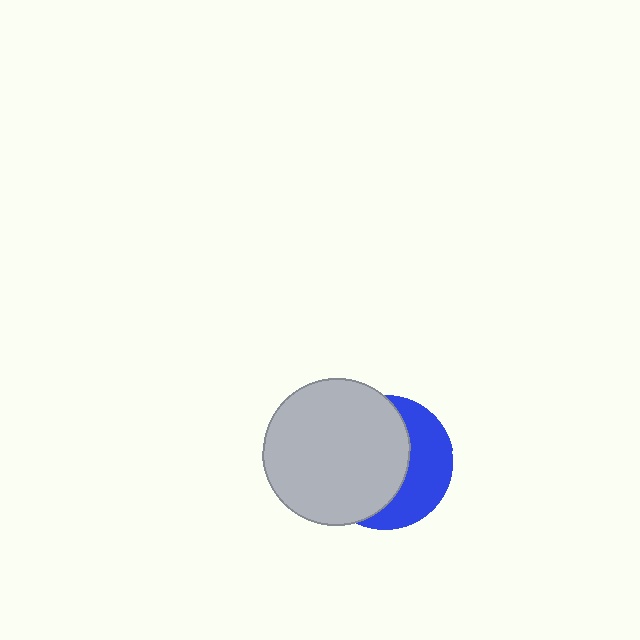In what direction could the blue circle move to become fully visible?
The blue circle could move right. That would shift it out from behind the light gray circle entirely.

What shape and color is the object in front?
The object in front is a light gray circle.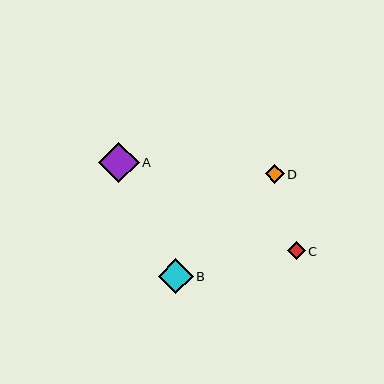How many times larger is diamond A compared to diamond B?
Diamond A is approximately 1.2 times the size of diamond B.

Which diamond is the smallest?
Diamond C is the smallest with a size of approximately 18 pixels.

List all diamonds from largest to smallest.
From largest to smallest: A, B, D, C.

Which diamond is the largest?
Diamond A is the largest with a size of approximately 40 pixels.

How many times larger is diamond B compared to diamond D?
Diamond B is approximately 1.9 times the size of diamond D.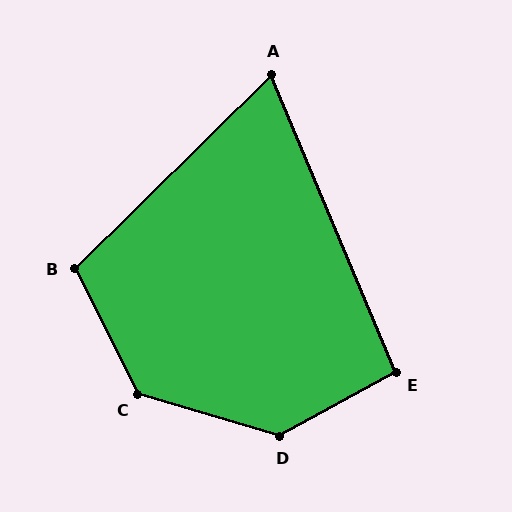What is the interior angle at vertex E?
Approximately 96 degrees (obtuse).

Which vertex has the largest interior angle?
D, at approximately 135 degrees.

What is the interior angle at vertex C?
Approximately 133 degrees (obtuse).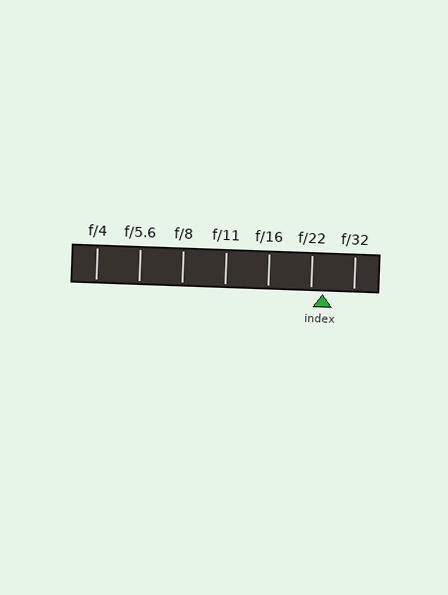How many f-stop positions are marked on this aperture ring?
There are 7 f-stop positions marked.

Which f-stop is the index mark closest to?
The index mark is closest to f/22.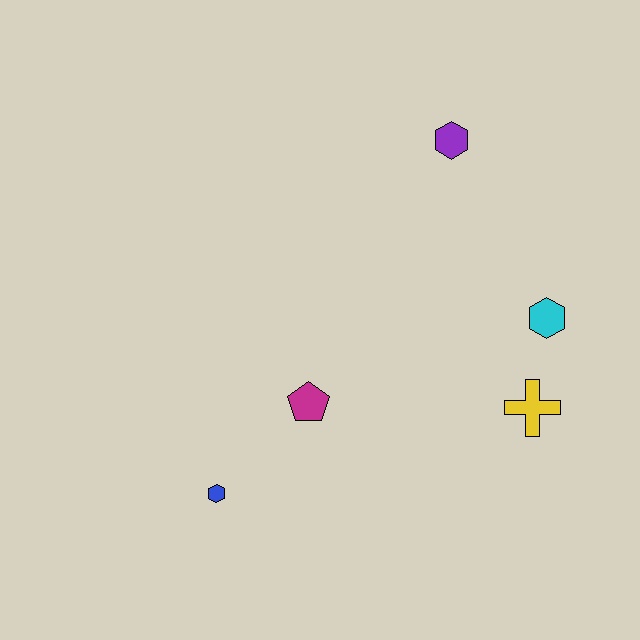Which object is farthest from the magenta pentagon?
The purple hexagon is farthest from the magenta pentagon.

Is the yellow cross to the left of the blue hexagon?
No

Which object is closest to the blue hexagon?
The magenta pentagon is closest to the blue hexagon.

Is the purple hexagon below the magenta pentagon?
No